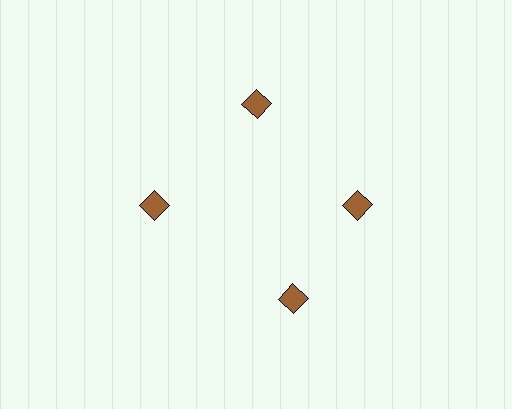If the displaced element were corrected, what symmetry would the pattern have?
It would have 4-fold rotational symmetry — the pattern would map onto itself every 90 degrees.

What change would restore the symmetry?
The symmetry would be restored by rotating it back into even spacing with its neighbors so that all 4 diamonds sit at equal angles and equal distance from the center.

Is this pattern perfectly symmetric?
No. The 4 brown diamonds are arranged in a ring, but one element near the 6 o'clock position is rotated out of alignment along the ring, breaking the 4-fold rotational symmetry.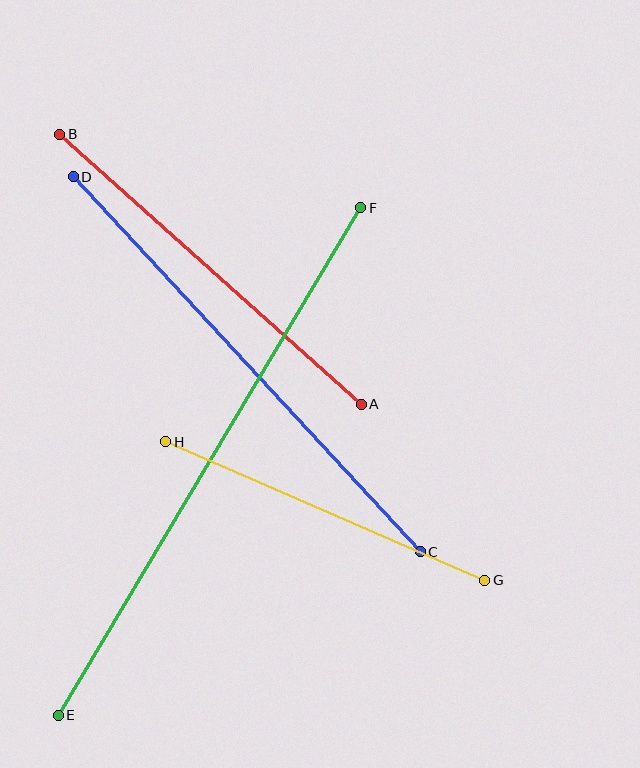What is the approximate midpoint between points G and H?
The midpoint is at approximately (325, 511) pixels.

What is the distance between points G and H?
The distance is approximately 348 pixels.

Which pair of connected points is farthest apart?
Points E and F are farthest apart.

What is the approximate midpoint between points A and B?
The midpoint is at approximately (210, 269) pixels.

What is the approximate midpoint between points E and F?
The midpoint is at approximately (210, 461) pixels.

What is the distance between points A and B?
The distance is approximately 405 pixels.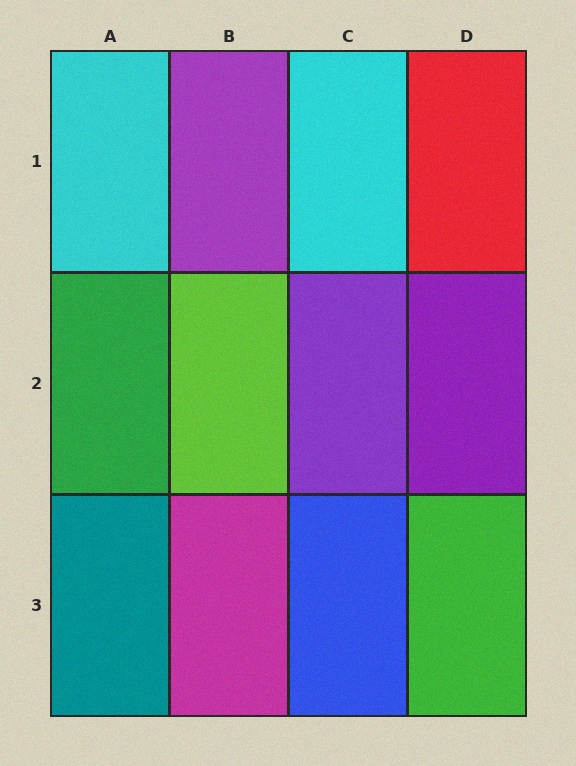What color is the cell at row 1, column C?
Cyan.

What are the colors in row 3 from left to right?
Teal, magenta, blue, green.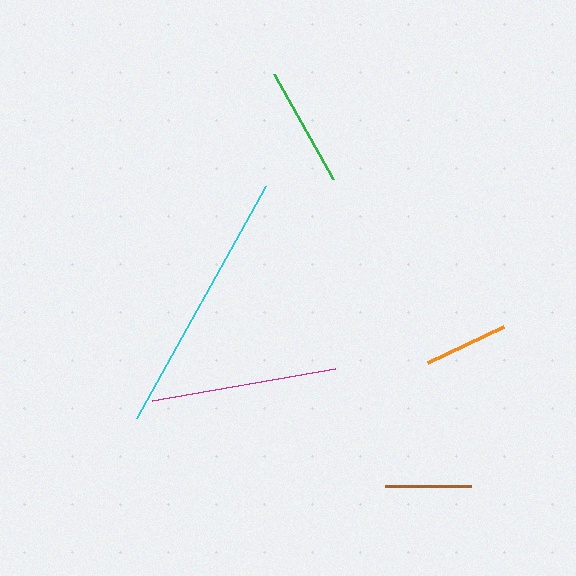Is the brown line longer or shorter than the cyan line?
The cyan line is longer than the brown line.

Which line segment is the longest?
The cyan line is the longest at approximately 266 pixels.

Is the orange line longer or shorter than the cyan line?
The cyan line is longer than the orange line.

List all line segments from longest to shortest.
From longest to shortest: cyan, magenta, green, brown, orange.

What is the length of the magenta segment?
The magenta segment is approximately 185 pixels long.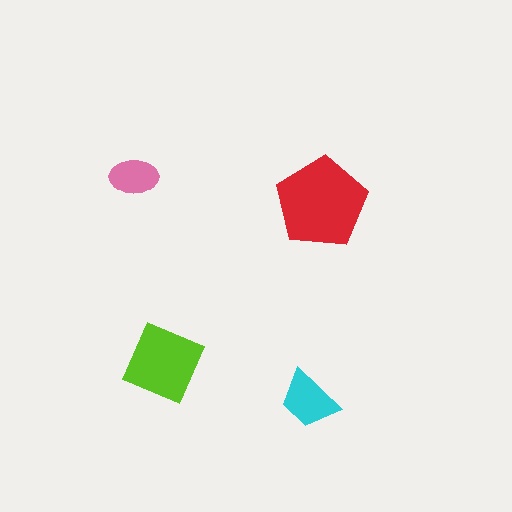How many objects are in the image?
There are 4 objects in the image.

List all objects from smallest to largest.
The pink ellipse, the cyan trapezoid, the lime square, the red pentagon.